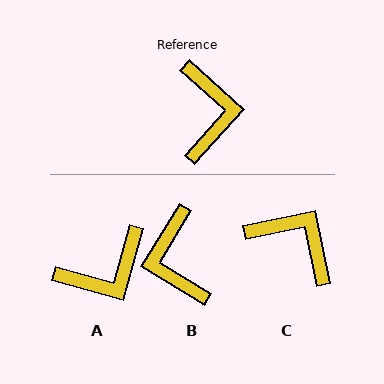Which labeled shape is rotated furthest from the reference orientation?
B, about 169 degrees away.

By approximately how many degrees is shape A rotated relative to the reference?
Approximately 64 degrees clockwise.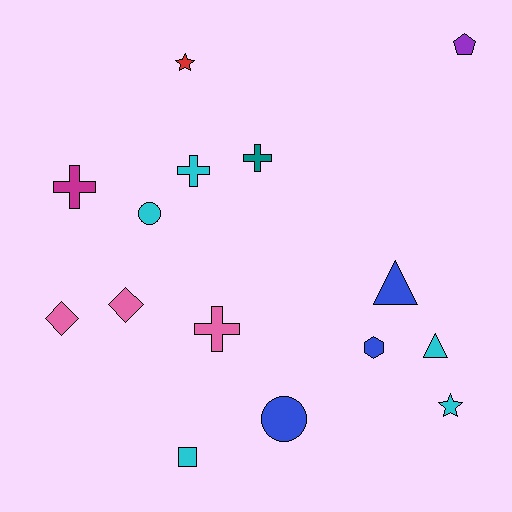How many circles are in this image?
There are 2 circles.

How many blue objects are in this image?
There are 3 blue objects.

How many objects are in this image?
There are 15 objects.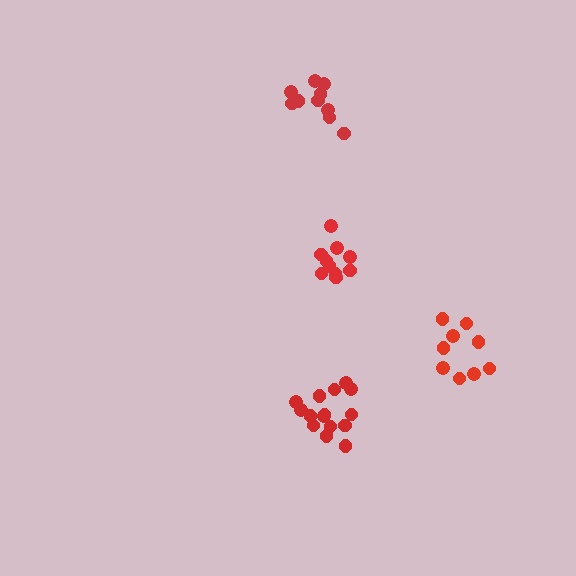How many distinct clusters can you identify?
There are 4 distinct clusters.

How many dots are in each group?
Group 1: 10 dots, Group 2: 9 dots, Group 3: 15 dots, Group 4: 10 dots (44 total).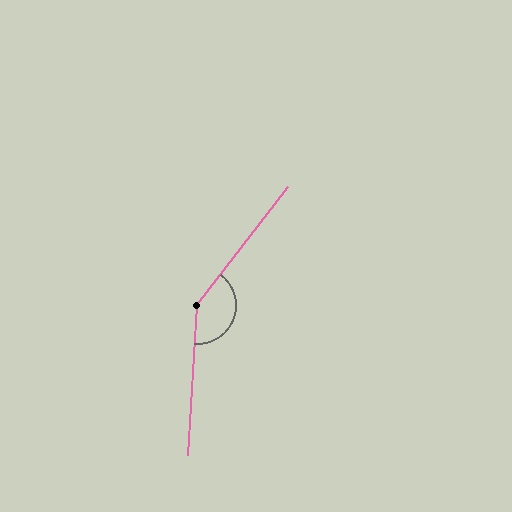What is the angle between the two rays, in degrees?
Approximately 146 degrees.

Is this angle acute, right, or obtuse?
It is obtuse.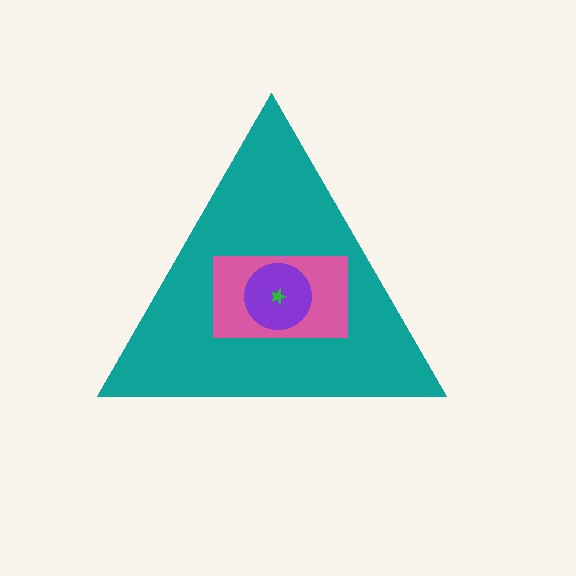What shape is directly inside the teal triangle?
The pink rectangle.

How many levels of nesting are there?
4.